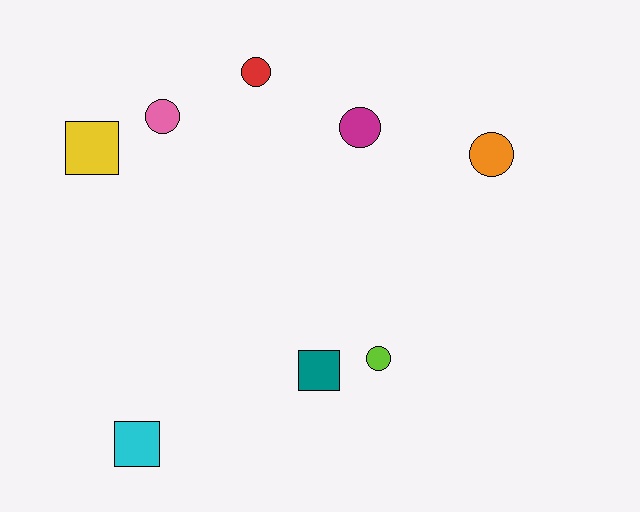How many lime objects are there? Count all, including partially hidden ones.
There is 1 lime object.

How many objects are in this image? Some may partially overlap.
There are 8 objects.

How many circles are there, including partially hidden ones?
There are 5 circles.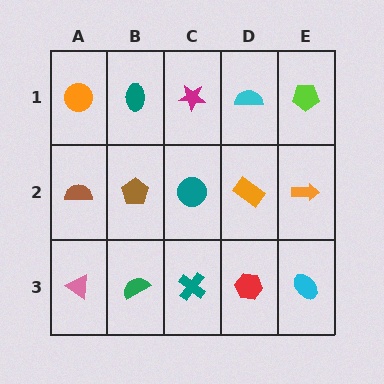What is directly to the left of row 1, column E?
A cyan semicircle.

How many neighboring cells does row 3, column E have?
2.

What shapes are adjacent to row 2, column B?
A teal ellipse (row 1, column B), a green semicircle (row 3, column B), a brown semicircle (row 2, column A), a teal circle (row 2, column C).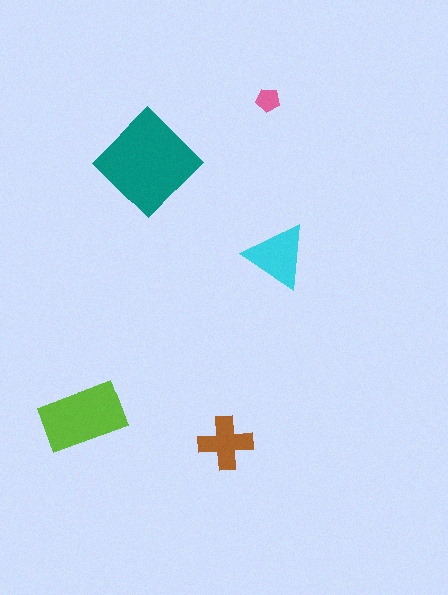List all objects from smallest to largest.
The pink pentagon, the brown cross, the cyan triangle, the lime rectangle, the teal diamond.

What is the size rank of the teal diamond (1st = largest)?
1st.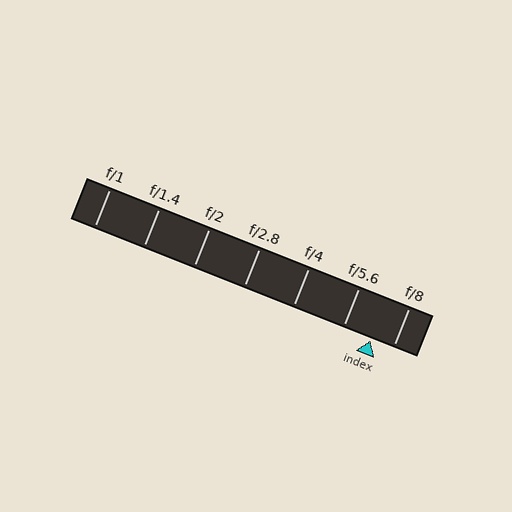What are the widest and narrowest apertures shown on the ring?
The widest aperture shown is f/1 and the narrowest is f/8.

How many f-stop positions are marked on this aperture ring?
There are 7 f-stop positions marked.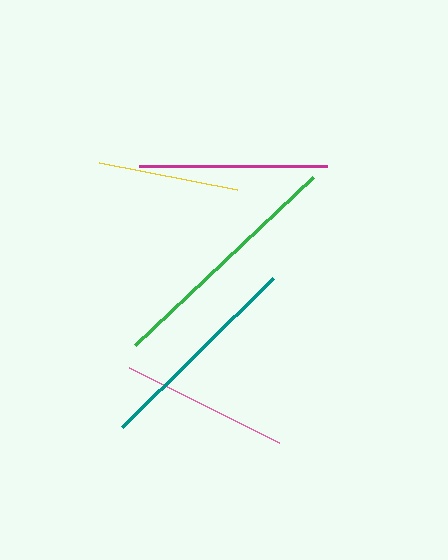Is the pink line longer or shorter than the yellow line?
The pink line is longer than the yellow line.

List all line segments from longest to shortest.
From longest to shortest: green, teal, magenta, pink, yellow.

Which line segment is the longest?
The green line is the longest at approximately 244 pixels.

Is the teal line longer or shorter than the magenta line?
The teal line is longer than the magenta line.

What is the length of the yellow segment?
The yellow segment is approximately 140 pixels long.